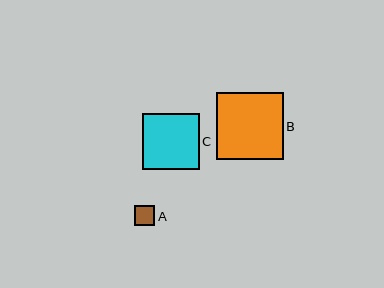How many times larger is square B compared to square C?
Square B is approximately 1.2 times the size of square C.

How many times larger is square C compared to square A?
Square C is approximately 2.8 times the size of square A.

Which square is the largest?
Square B is the largest with a size of approximately 67 pixels.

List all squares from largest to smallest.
From largest to smallest: B, C, A.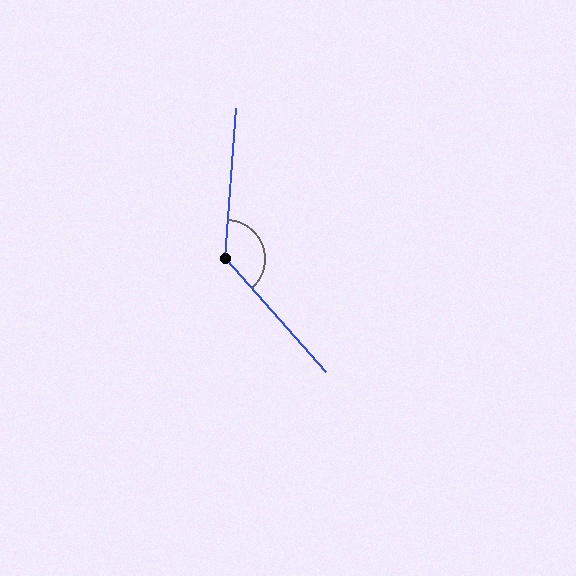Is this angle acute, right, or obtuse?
It is obtuse.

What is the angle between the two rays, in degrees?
Approximately 135 degrees.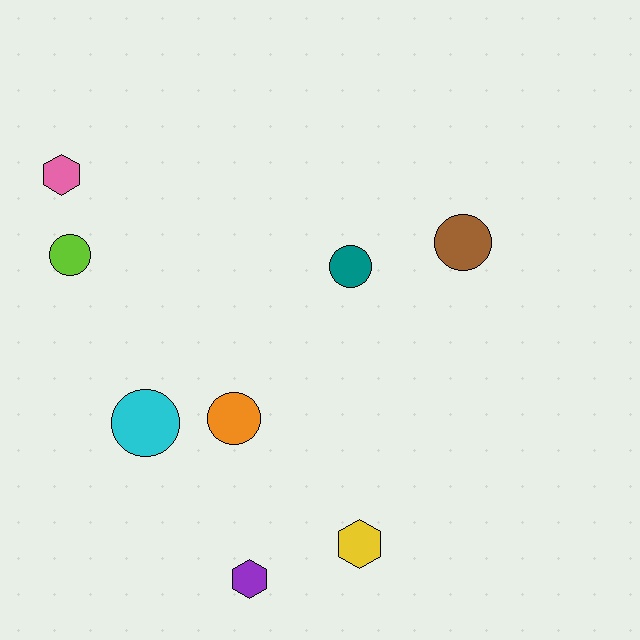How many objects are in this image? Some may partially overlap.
There are 8 objects.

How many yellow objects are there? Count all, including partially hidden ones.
There is 1 yellow object.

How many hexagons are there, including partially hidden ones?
There are 3 hexagons.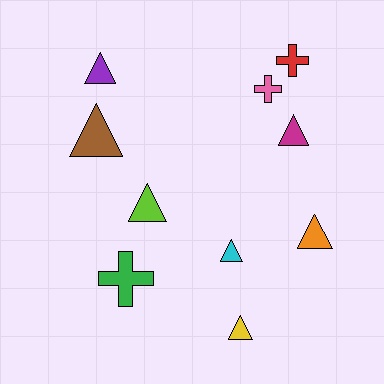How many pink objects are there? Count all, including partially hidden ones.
There is 1 pink object.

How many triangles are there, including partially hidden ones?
There are 7 triangles.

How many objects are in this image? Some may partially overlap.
There are 10 objects.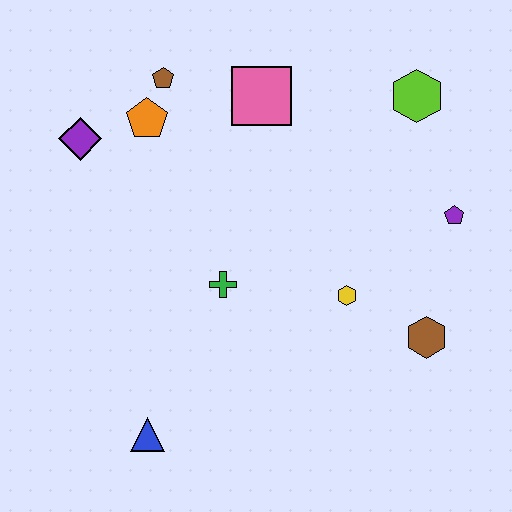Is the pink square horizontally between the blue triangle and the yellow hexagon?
Yes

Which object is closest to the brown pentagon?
The orange pentagon is closest to the brown pentagon.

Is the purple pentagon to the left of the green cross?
No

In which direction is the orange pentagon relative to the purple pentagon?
The orange pentagon is to the left of the purple pentagon.